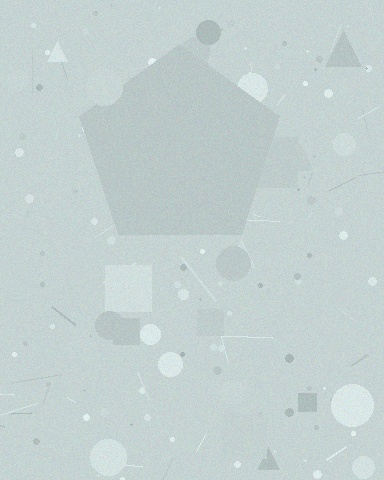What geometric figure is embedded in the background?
A pentagon is embedded in the background.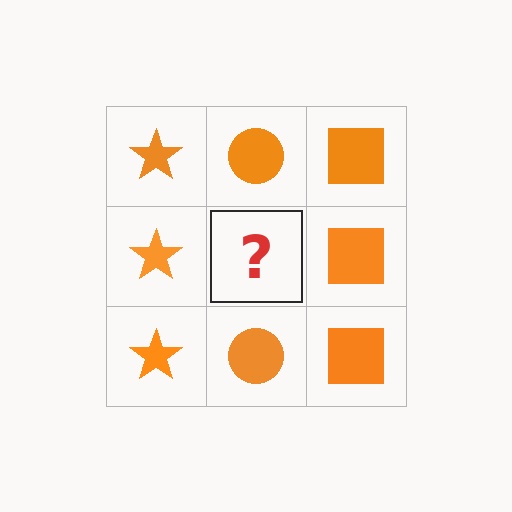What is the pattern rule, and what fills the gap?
The rule is that each column has a consistent shape. The gap should be filled with an orange circle.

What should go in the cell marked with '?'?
The missing cell should contain an orange circle.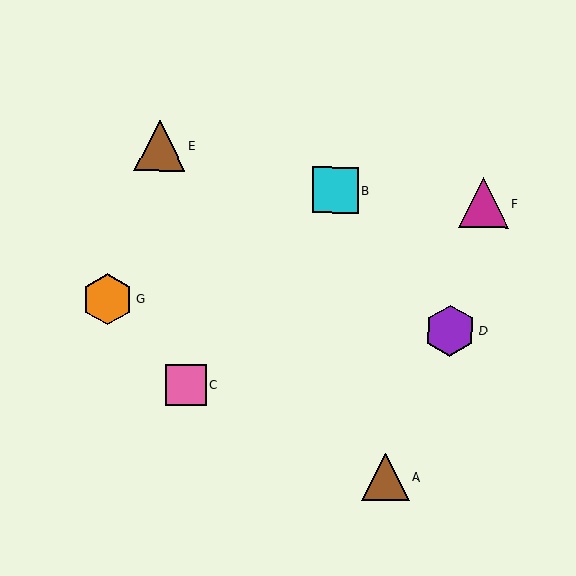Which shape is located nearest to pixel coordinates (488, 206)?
The magenta triangle (labeled F) at (483, 203) is nearest to that location.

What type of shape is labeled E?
Shape E is a brown triangle.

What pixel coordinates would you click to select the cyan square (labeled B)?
Click at (336, 190) to select the cyan square B.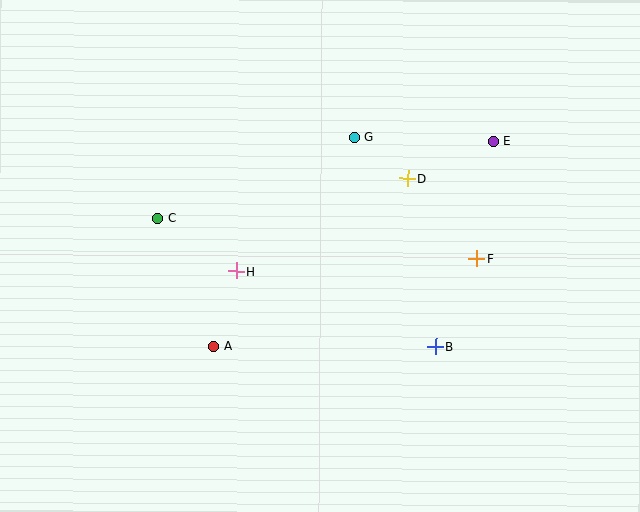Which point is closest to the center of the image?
Point H at (236, 271) is closest to the center.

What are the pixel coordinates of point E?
Point E is at (493, 141).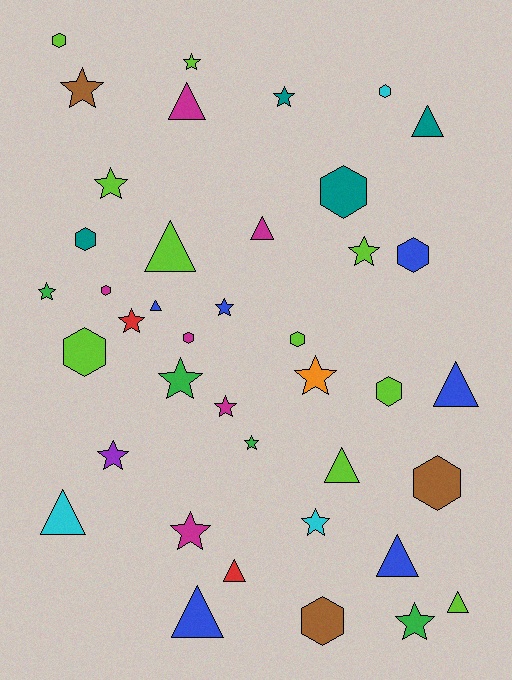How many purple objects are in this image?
There is 1 purple object.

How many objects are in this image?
There are 40 objects.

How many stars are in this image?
There are 16 stars.